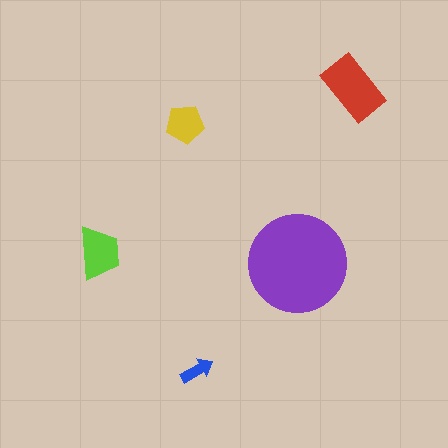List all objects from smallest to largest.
The blue arrow, the yellow pentagon, the lime trapezoid, the red rectangle, the purple circle.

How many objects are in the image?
There are 5 objects in the image.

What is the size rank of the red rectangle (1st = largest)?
2nd.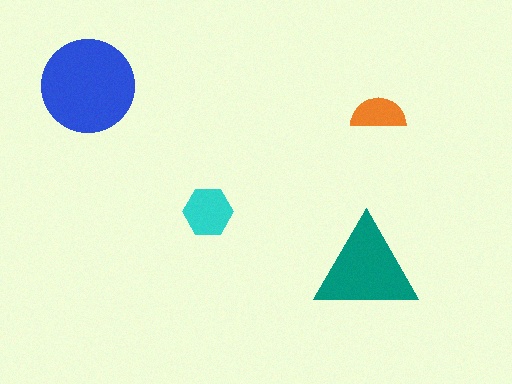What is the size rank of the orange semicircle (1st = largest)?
4th.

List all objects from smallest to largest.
The orange semicircle, the cyan hexagon, the teal triangle, the blue circle.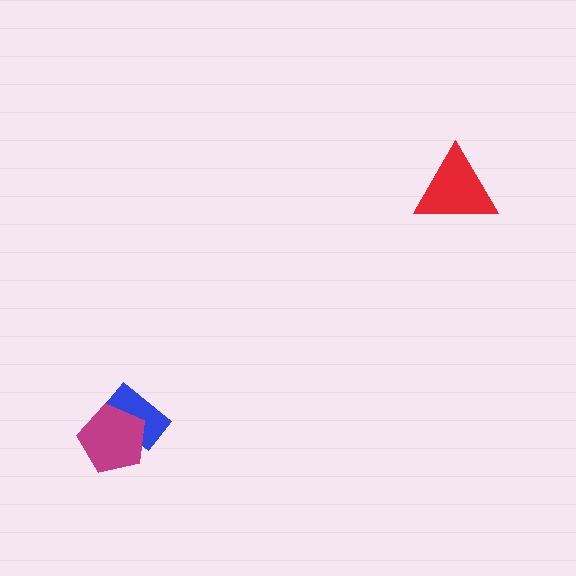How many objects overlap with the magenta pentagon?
1 object overlaps with the magenta pentagon.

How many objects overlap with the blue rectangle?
1 object overlaps with the blue rectangle.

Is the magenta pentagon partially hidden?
No, no other shape covers it.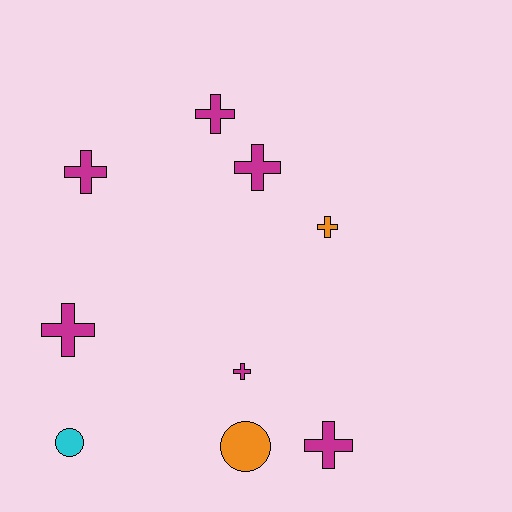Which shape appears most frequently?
Cross, with 7 objects.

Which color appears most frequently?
Magenta, with 6 objects.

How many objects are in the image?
There are 9 objects.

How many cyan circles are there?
There is 1 cyan circle.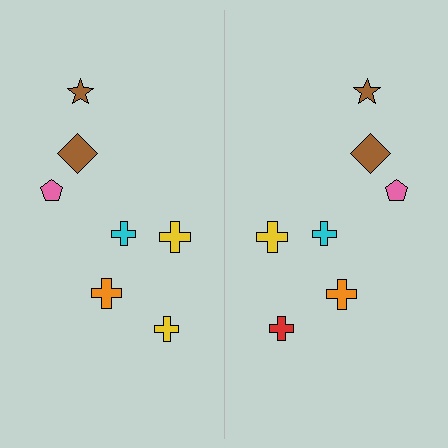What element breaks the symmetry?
The red cross on the right side breaks the symmetry — its mirror counterpart is yellow.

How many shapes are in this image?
There are 14 shapes in this image.